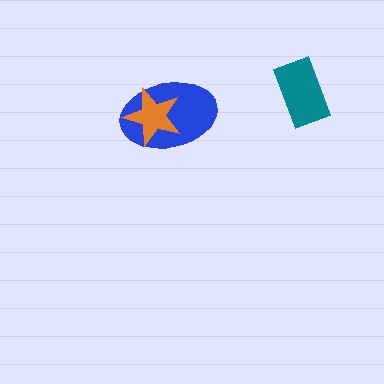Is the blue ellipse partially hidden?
Yes, it is partially covered by another shape.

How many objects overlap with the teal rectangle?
0 objects overlap with the teal rectangle.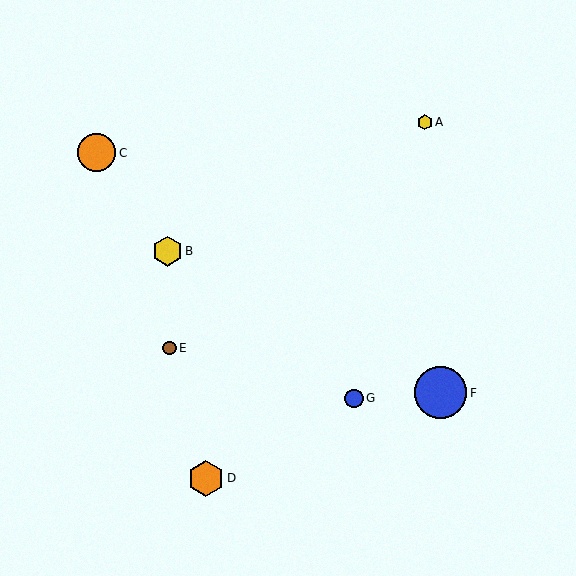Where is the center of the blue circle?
The center of the blue circle is at (354, 398).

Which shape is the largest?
The blue circle (labeled F) is the largest.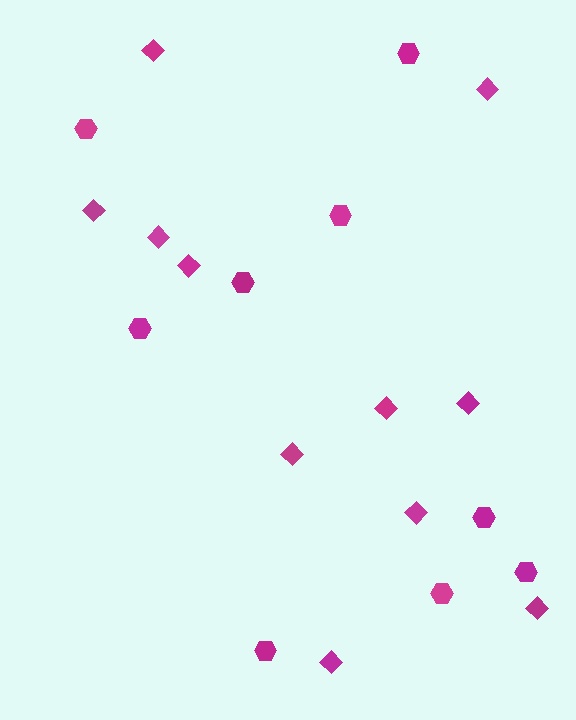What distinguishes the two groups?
There are 2 groups: one group of hexagons (9) and one group of diamonds (11).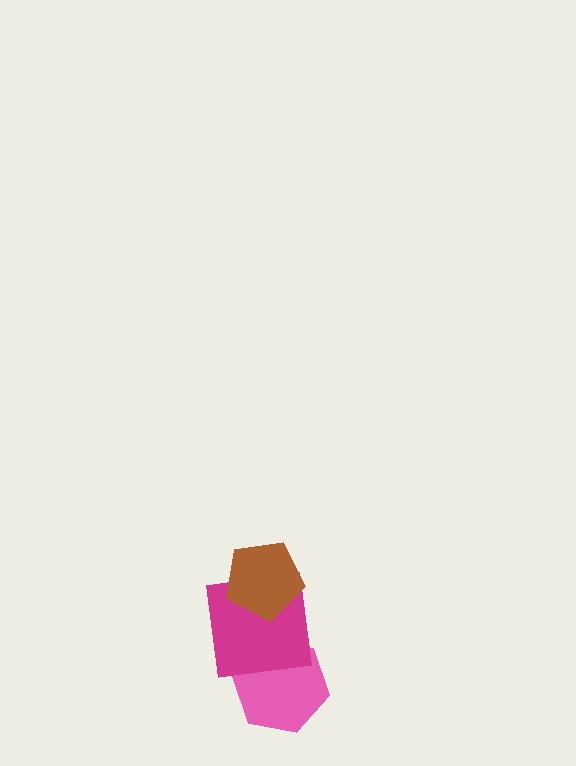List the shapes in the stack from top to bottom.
From top to bottom: the brown pentagon, the magenta square, the pink hexagon.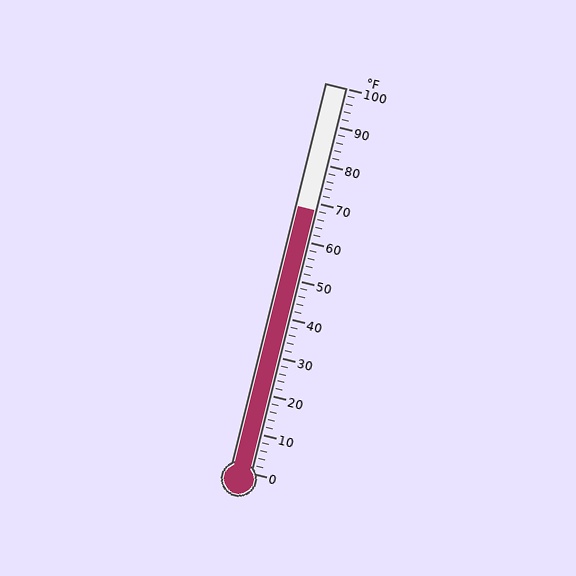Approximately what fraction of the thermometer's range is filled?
The thermometer is filled to approximately 70% of its range.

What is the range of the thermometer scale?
The thermometer scale ranges from 0°F to 100°F.